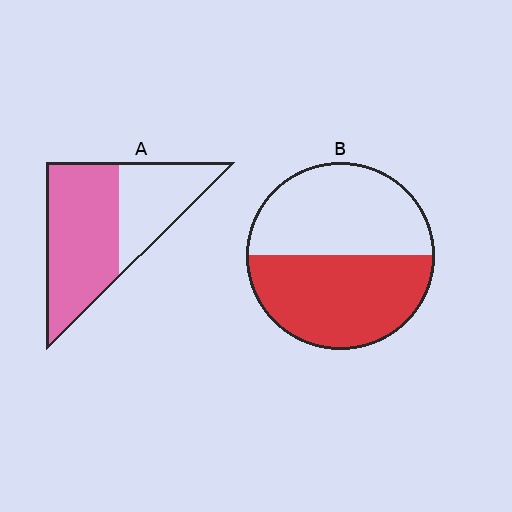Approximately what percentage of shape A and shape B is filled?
A is approximately 60% and B is approximately 50%.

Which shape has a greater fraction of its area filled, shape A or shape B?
Shape A.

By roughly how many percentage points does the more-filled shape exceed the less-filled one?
By roughly 10 percentage points (A over B).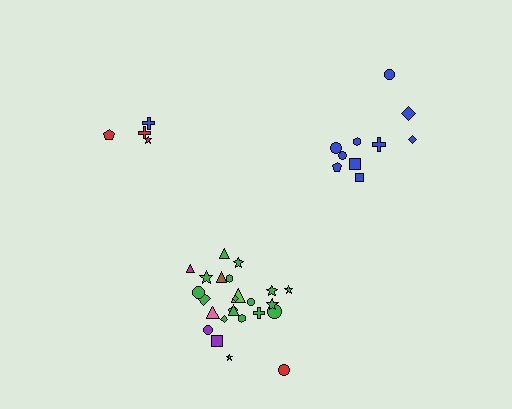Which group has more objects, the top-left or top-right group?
The top-right group.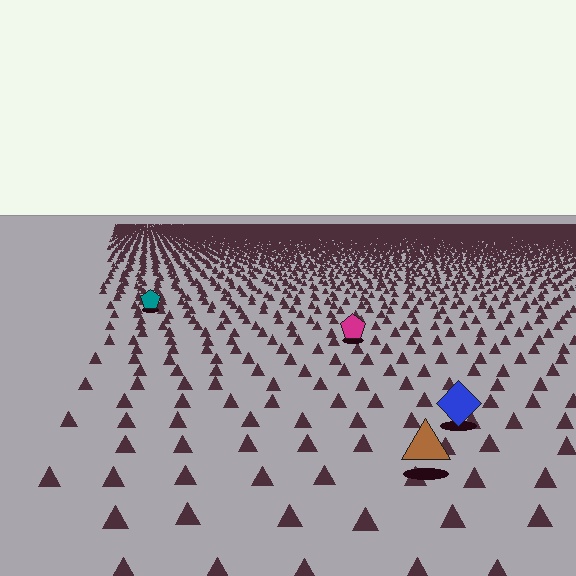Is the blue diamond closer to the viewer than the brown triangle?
No. The brown triangle is closer — you can tell from the texture gradient: the ground texture is coarser near it.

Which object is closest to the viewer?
The brown triangle is closest. The texture marks near it are larger and more spread out.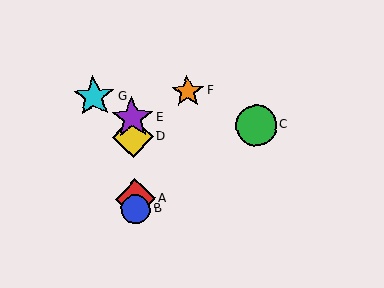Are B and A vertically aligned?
Yes, both are at x≈136.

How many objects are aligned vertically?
4 objects (A, B, D, E) are aligned vertically.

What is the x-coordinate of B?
Object B is at x≈136.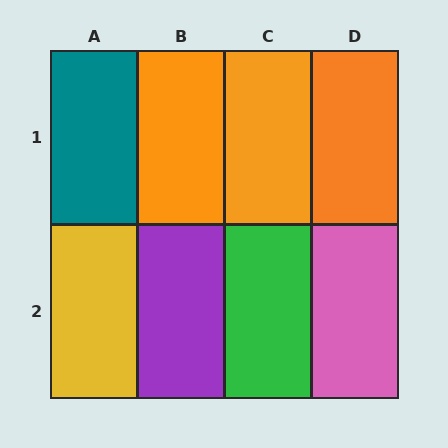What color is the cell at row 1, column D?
Orange.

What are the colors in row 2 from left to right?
Yellow, purple, green, pink.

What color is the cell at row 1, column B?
Orange.